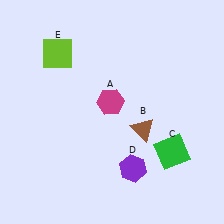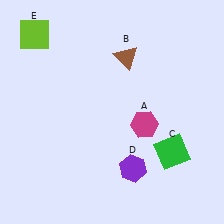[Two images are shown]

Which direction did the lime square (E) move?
The lime square (E) moved left.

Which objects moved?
The objects that moved are: the magenta hexagon (A), the brown triangle (B), the lime square (E).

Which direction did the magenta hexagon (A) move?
The magenta hexagon (A) moved right.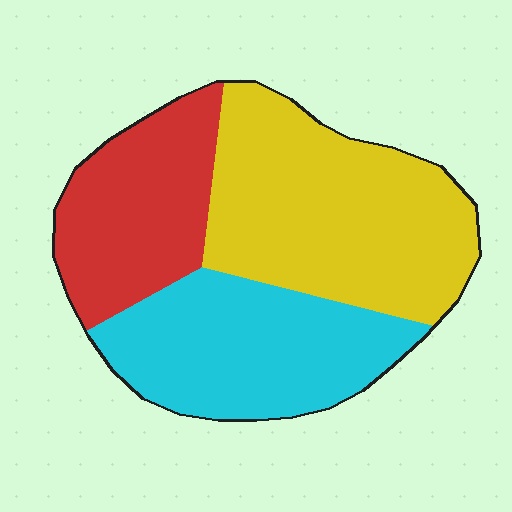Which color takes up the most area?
Yellow, at roughly 40%.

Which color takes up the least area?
Red, at roughly 25%.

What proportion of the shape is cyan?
Cyan covers 32% of the shape.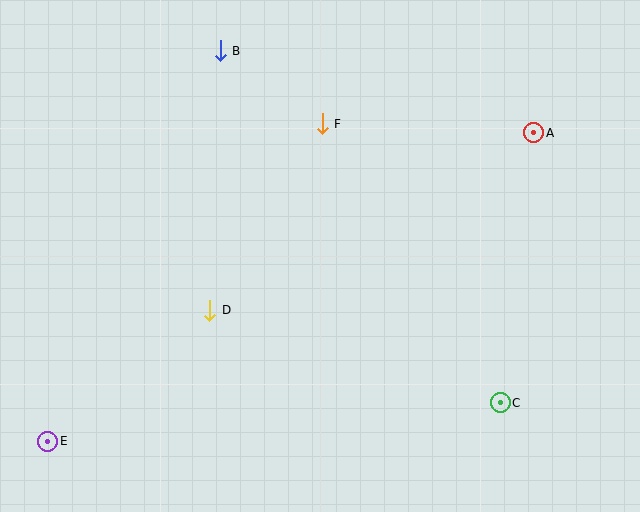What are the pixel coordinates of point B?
Point B is at (220, 51).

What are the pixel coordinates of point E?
Point E is at (48, 441).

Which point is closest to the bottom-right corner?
Point C is closest to the bottom-right corner.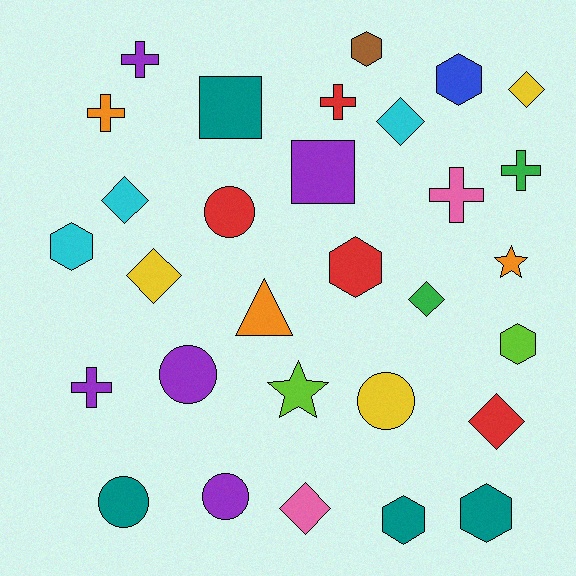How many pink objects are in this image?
There are 2 pink objects.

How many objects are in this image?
There are 30 objects.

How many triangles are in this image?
There is 1 triangle.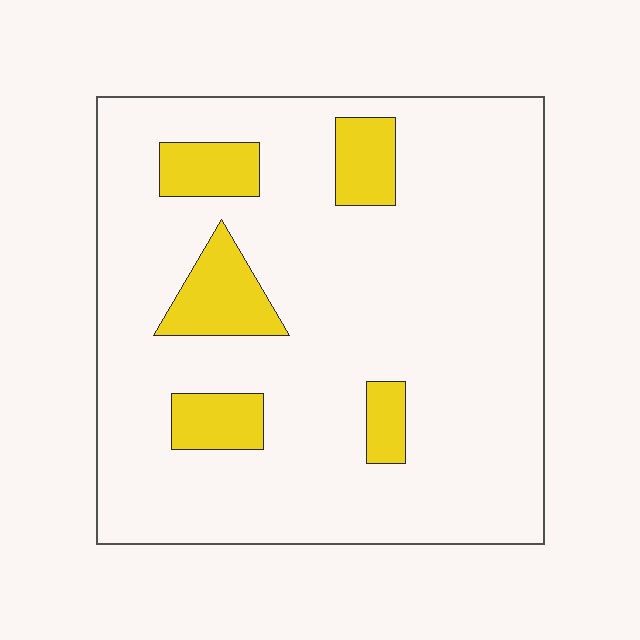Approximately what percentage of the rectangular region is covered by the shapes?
Approximately 15%.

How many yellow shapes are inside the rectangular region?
5.